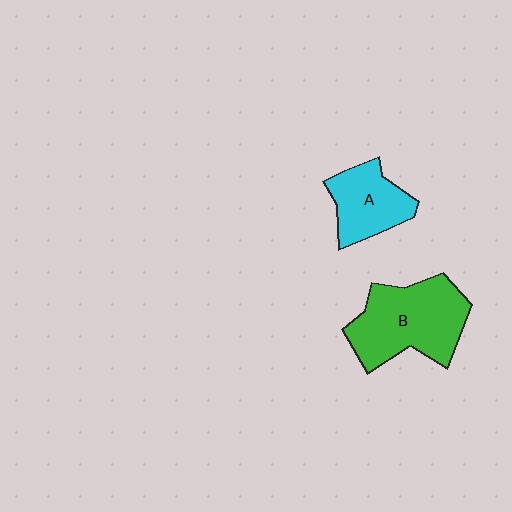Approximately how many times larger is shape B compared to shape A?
Approximately 1.7 times.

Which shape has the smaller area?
Shape A (cyan).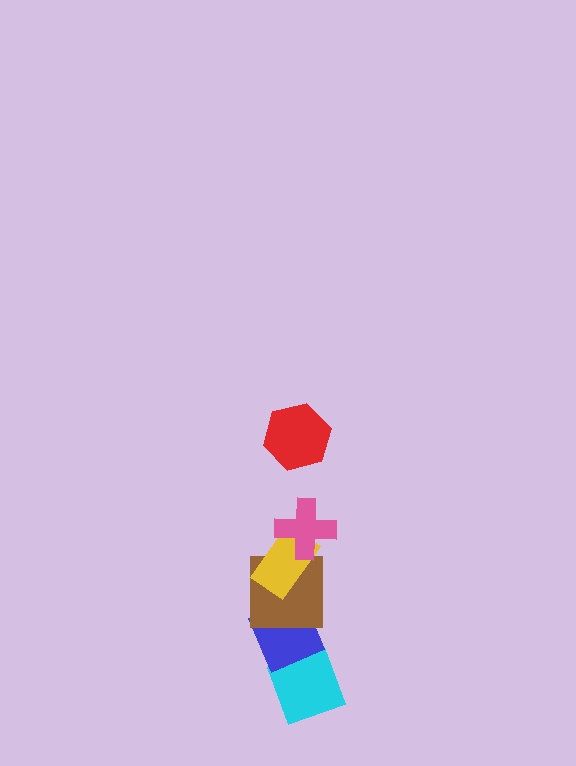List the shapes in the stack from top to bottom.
From top to bottom: the red hexagon, the pink cross, the yellow rectangle, the brown square, the blue diamond, the cyan diamond.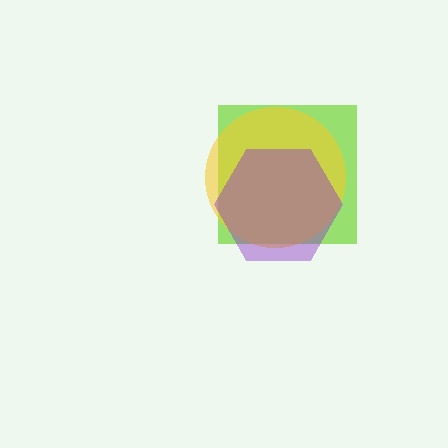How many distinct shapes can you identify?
There are 3 distinct shapes: a lime square, a yellow circle, a purple hexagon.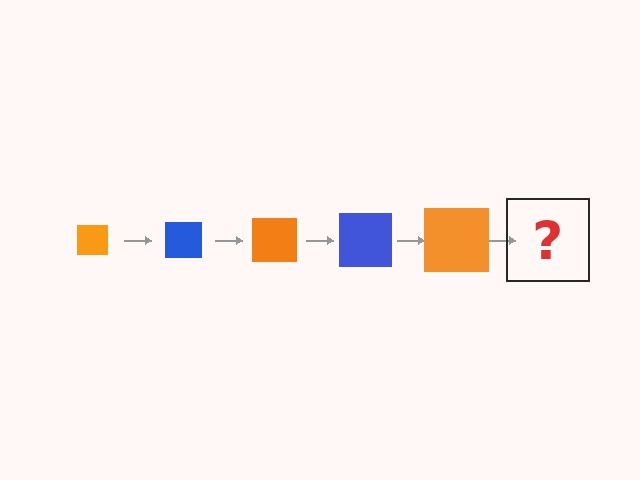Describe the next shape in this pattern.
It should be a blue square, larger than the previous one.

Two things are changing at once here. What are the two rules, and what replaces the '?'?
The two rules are that the square grows larger each step and the color cycles through orange and blue. The '?' should be a blue square, larger than the previous one.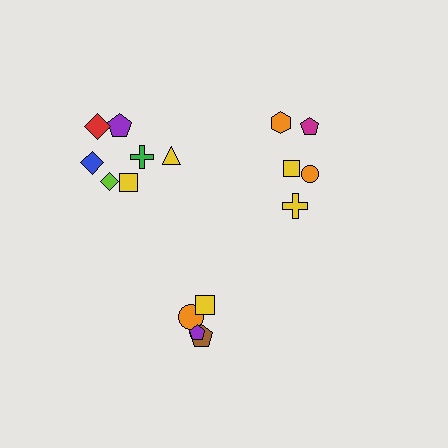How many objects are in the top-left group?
There are 7 objects.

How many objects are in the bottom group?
There are 4 objects.